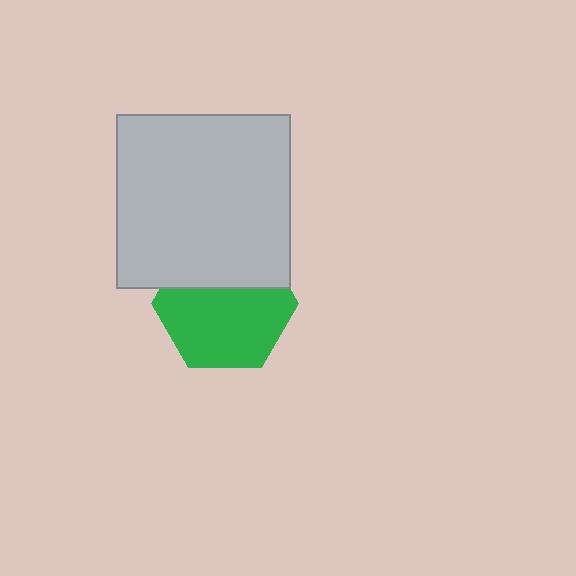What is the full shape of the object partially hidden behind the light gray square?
The partially hidden object is a green hexagon.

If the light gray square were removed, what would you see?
You would see the complete green hexagon.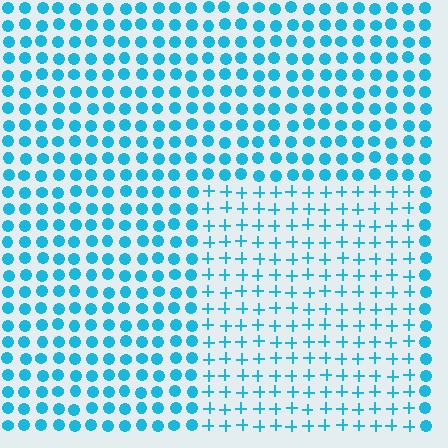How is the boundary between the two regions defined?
The boundary is defined by a change in element shape: plus signs inside vs. circles outside. All elements share the same color and spacing.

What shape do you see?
I see a rectangle.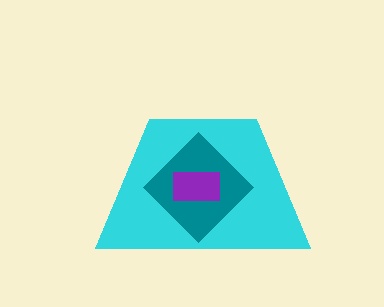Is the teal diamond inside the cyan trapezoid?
Yes.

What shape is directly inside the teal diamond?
The purple rectangle.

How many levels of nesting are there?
3.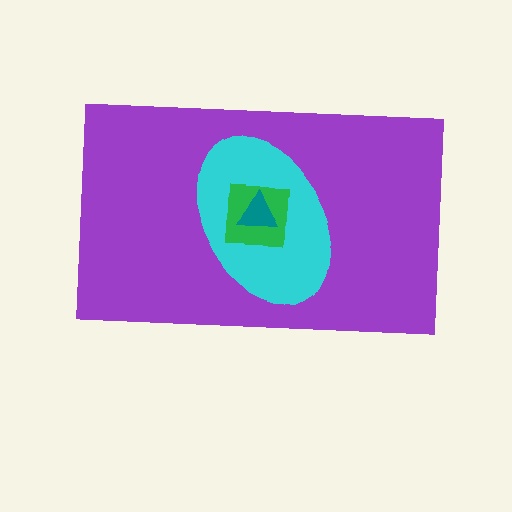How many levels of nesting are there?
4.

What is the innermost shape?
The teal triangle.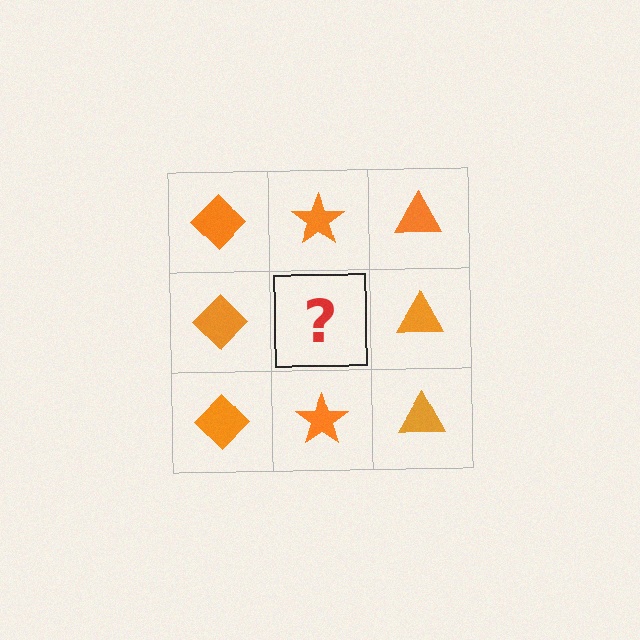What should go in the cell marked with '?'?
The missing cell should contain an orange star.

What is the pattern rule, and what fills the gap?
The rule is that each column has a consistent shape. The gap should be filled with an orange star.